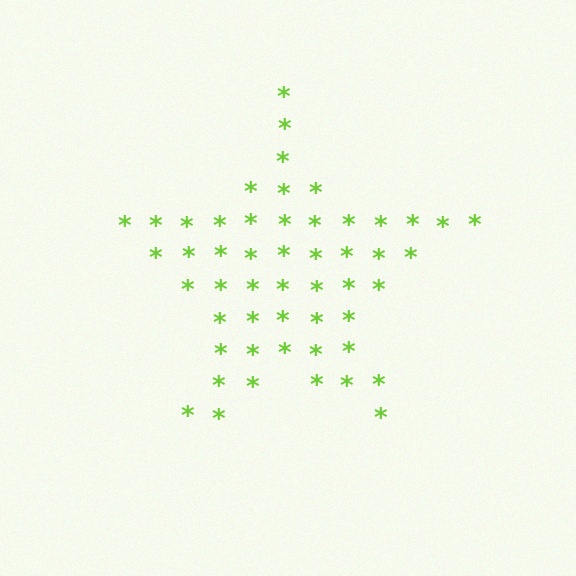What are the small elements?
The small elements are asterisks.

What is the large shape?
The large shape is a star.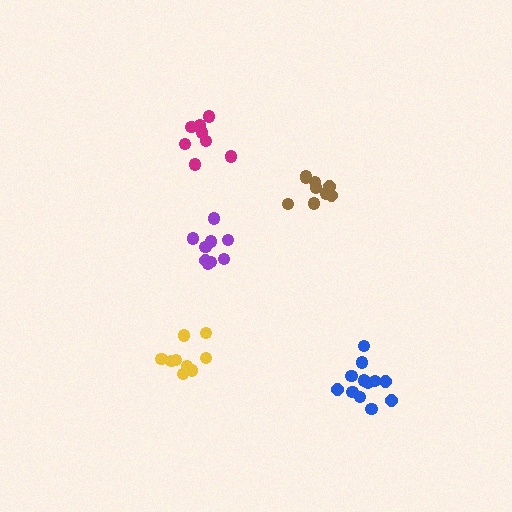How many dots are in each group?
Group 1: 9 dots, Group 2: 8 dots, Group 3: 12 dots, Group 4: 10 dots, Group 5: 9 dots (48 total).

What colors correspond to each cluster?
The clusters are colored: purple, magenta, blue, brown, yellow.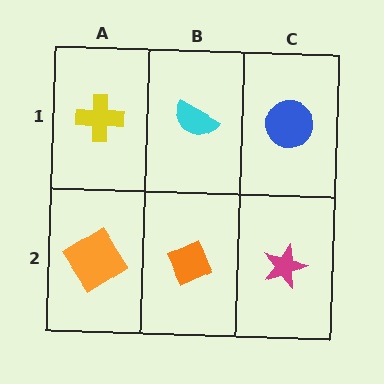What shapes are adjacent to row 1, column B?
An orange diamond (row 2, column B), a yellow cross (row 1, column A), a blue circle (row 1, column C).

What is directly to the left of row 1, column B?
A yellow cross.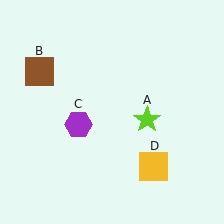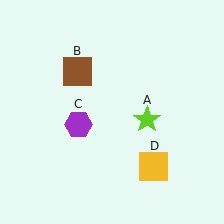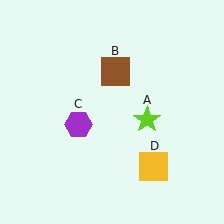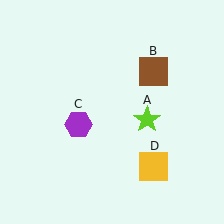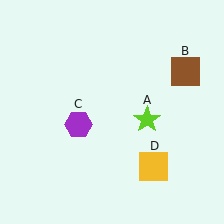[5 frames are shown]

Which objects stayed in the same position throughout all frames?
Lime star (object A) and purple hexagon (object C) and yellow square (object D) remained stationary.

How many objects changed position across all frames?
1 object changed position: brown square (object B).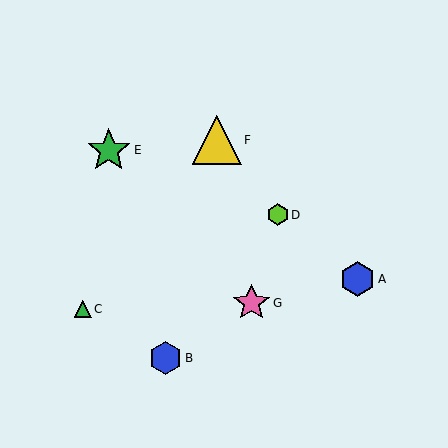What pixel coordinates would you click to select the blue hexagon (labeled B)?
Click at (166, 358) to select the blue hexagon B.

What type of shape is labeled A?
Shape A is a blue hexagon.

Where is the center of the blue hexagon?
The center of the blue hexagon is at (357, 279).